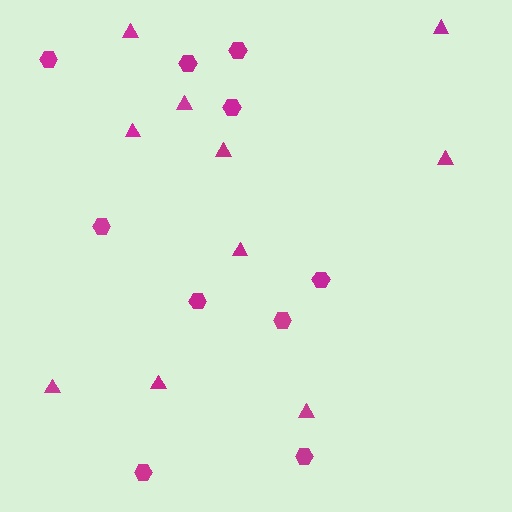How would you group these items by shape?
There are 2 groups: one group of triangles (10) and one group of hexagons (10).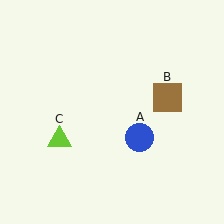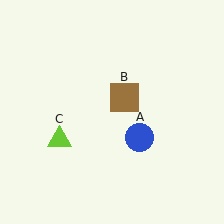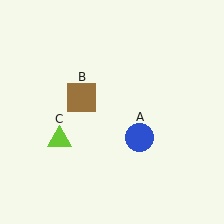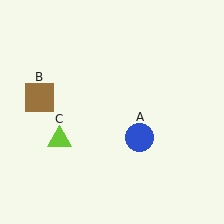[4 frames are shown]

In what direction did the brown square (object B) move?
The brown square (object B) moved left.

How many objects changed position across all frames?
1 object changed position: brown square (object B).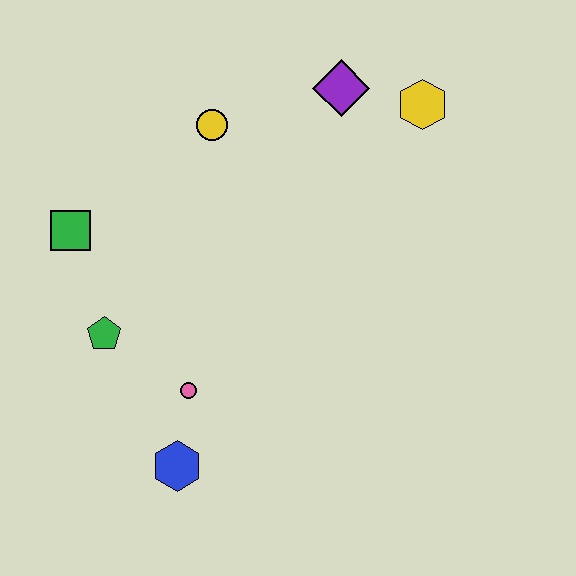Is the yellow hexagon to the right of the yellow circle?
Yes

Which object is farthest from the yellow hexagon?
The blue hexagon is farthest from the yellow hexagon.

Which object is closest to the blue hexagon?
The pink circle is closest to the blue hexagon.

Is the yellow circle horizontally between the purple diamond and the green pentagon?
Yes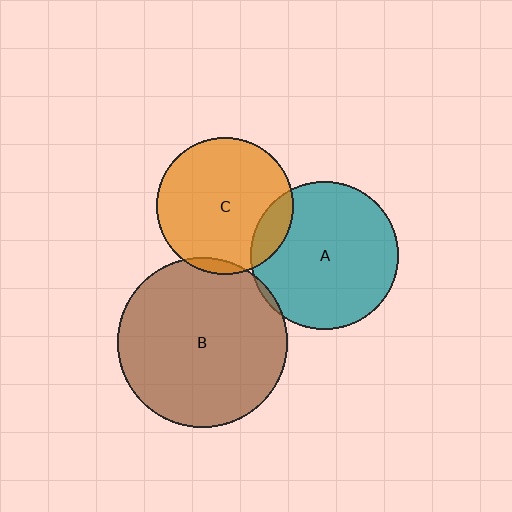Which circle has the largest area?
Circle B (brown).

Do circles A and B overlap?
Yes.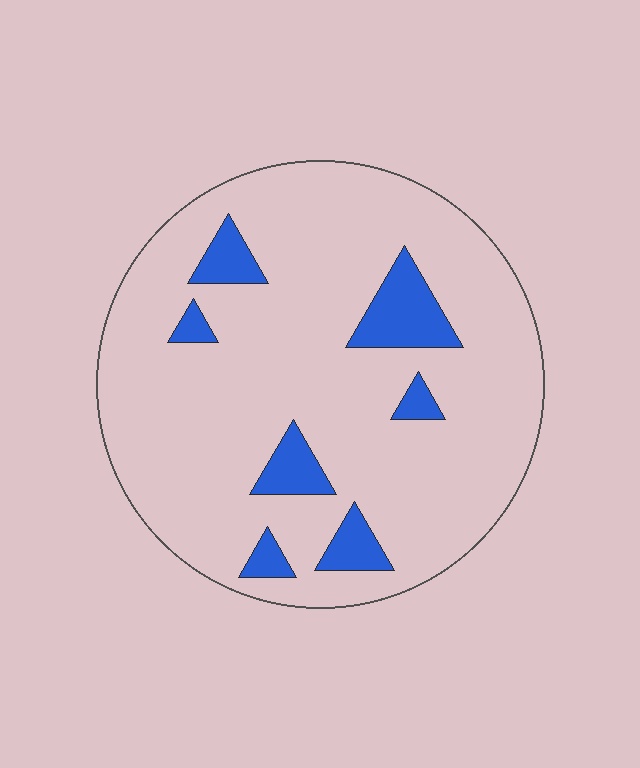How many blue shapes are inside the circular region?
7.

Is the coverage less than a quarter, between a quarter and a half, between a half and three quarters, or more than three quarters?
Less than a quarter.